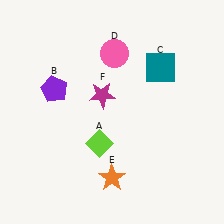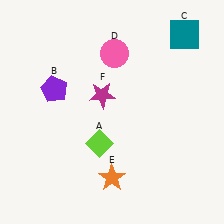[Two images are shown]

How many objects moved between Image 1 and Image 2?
1 object moved between the two images.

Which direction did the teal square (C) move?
The teal square (C) moved up.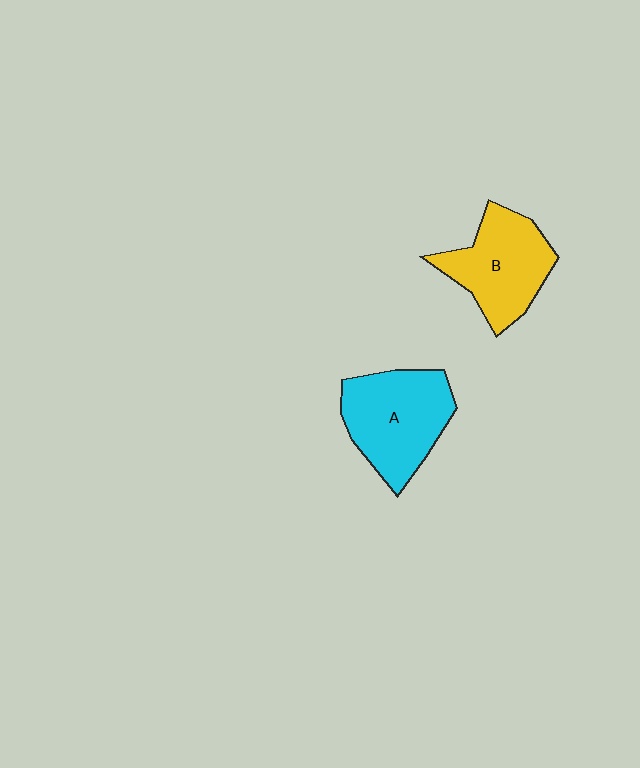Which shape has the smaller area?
Shape B (yellow).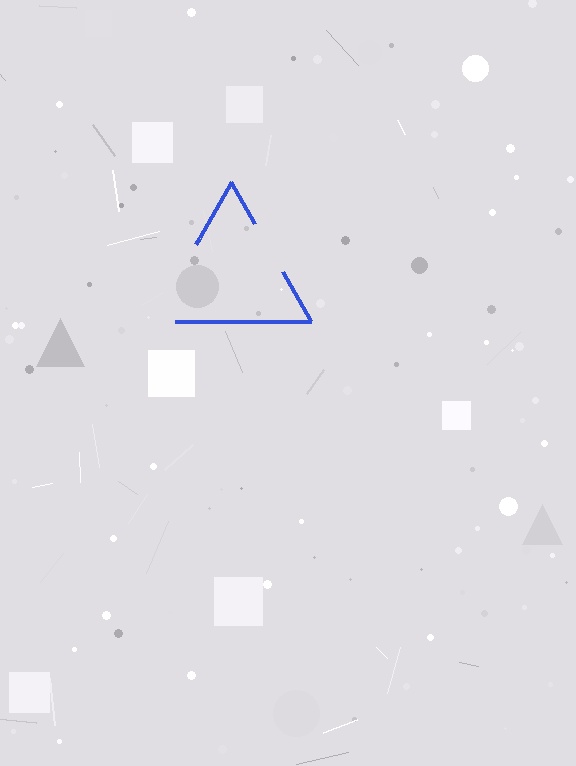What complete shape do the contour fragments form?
The contour fragments form a triangle.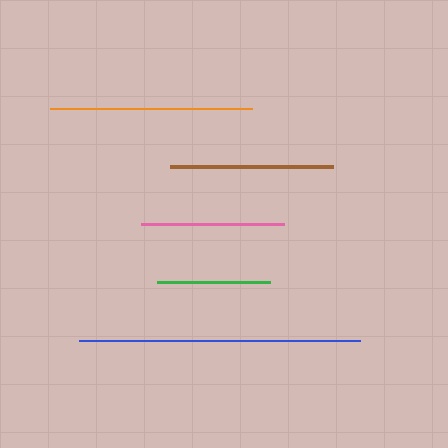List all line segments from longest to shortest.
From longest to shortest: blue, orange, brown, pink, green.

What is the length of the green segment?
The green segment is approximately 113 pixels long.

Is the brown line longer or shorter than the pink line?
The brown line is longer than the pink line.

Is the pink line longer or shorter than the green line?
The pink line is longer than the green line.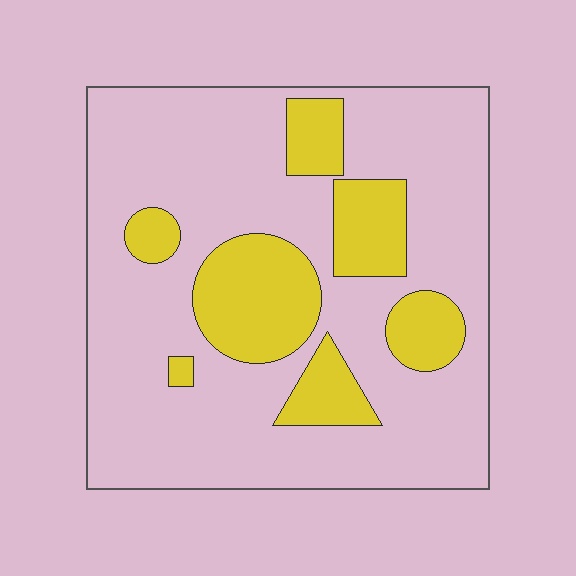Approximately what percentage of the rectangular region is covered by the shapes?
Approximately 25%.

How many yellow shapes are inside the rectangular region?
7.